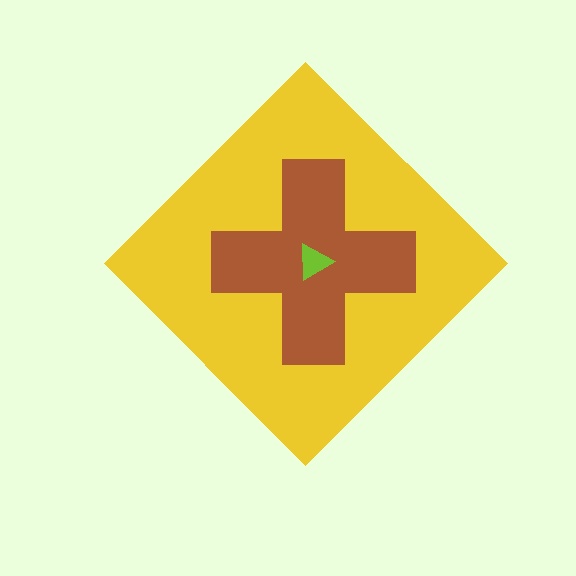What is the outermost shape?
The yellow diamond.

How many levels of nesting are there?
3.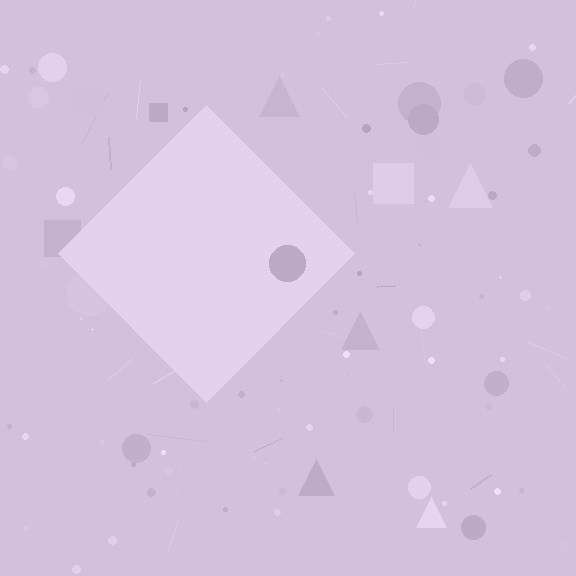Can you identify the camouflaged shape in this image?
The camouflaged shape is a diamond.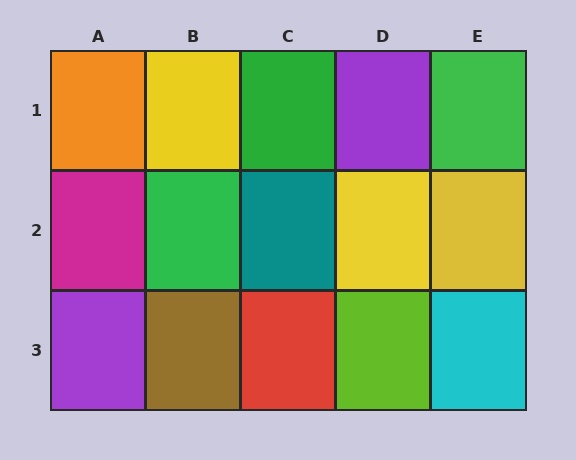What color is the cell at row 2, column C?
Teal.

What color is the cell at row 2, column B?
Green.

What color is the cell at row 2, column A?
Magenta.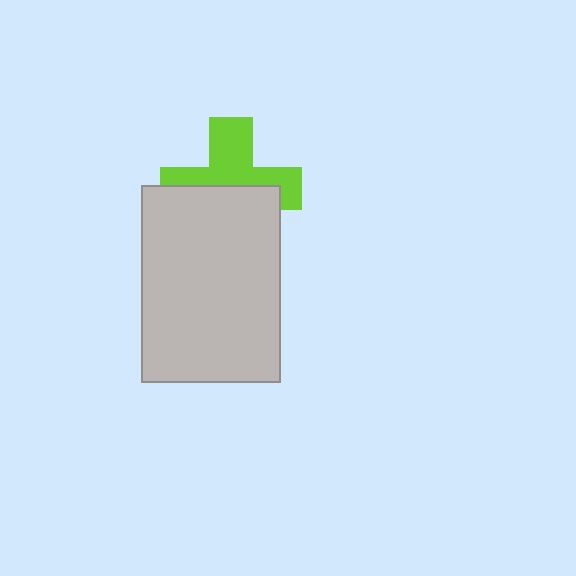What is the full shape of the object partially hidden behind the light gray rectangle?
The partially hidden object is a lime cross.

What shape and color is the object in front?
The object in front is a light gray rectangle.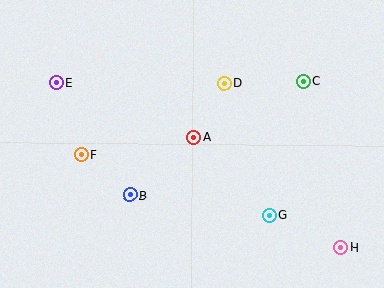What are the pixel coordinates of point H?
Point H is at (341, 248).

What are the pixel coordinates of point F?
Point F is at (81, 155).